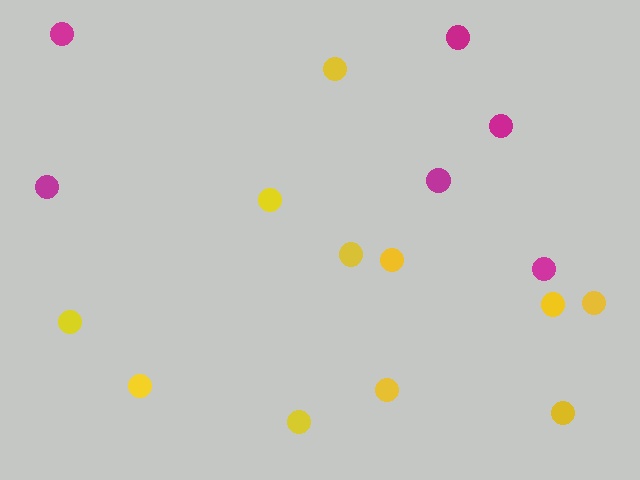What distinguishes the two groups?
There are 2 groups: one group of yellow circles (11) and one group of magenta circles (6).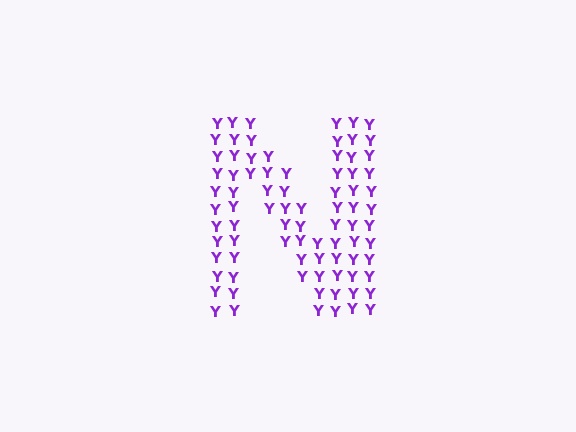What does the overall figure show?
The overall figure shows the letter N.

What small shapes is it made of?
It is made of small letter Y's.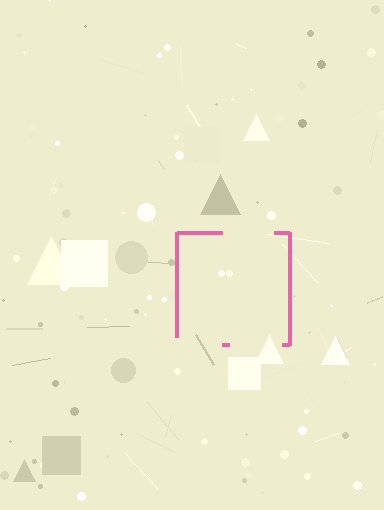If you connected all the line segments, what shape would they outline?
They would outline a square.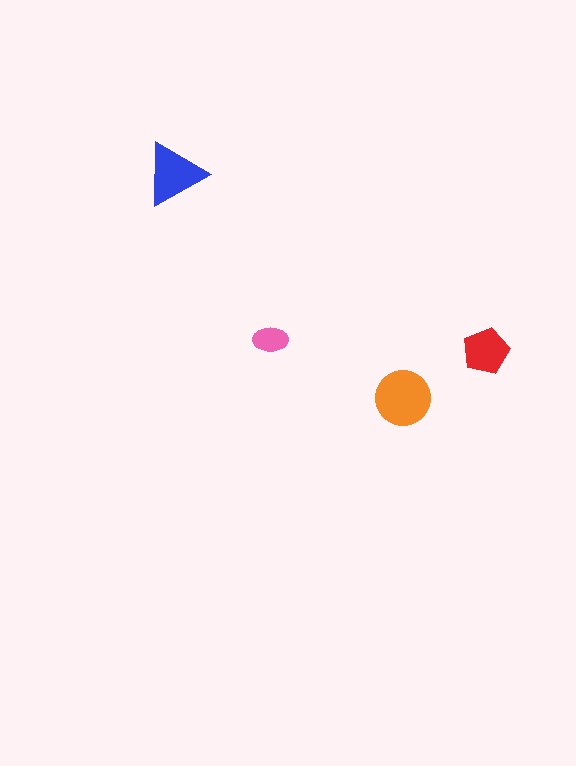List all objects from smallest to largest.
The pink ellipse, the red pentagon, the blue triangle, the orange circle.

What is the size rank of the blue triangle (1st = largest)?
2nd.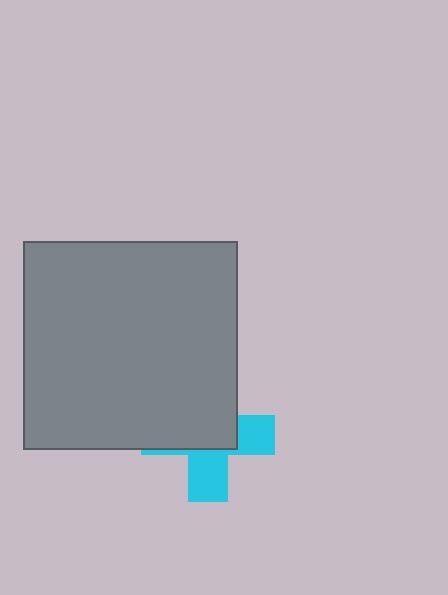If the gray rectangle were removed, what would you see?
You would see the complete cyan cross.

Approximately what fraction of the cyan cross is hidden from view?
Roughly 57% of the cyan cross is hidden behind the gray rectangle.